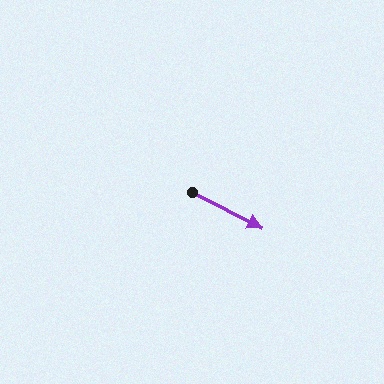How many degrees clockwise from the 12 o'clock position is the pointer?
Approximately 117 degrees.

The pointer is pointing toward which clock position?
Roughly 4 o'clock.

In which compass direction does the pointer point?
Southeast.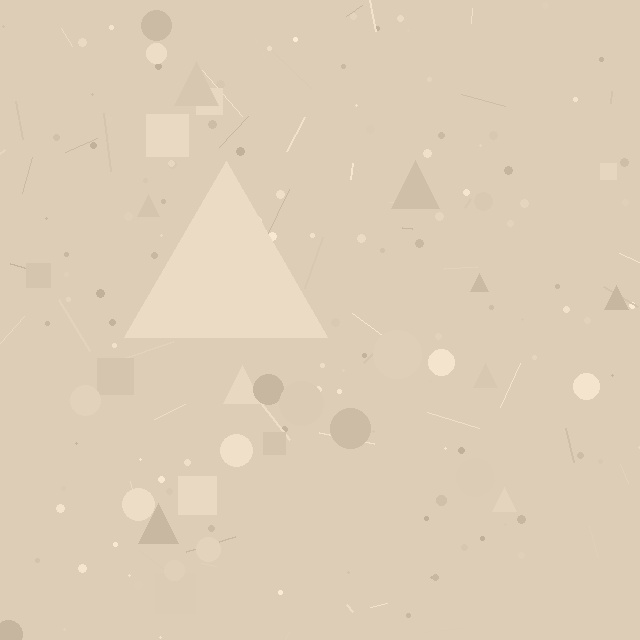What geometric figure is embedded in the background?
A triangle is embedded in the background.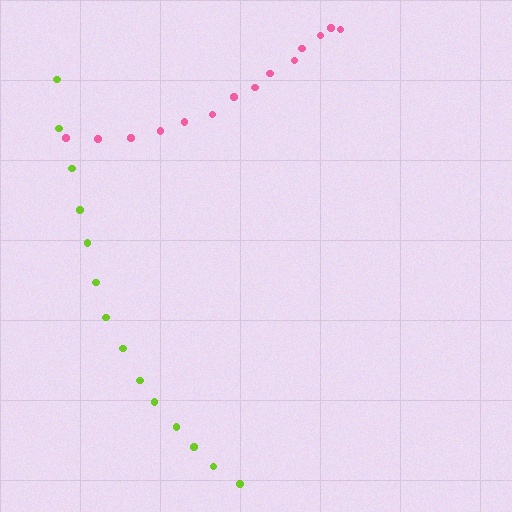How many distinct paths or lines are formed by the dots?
There are 2 distinct paths.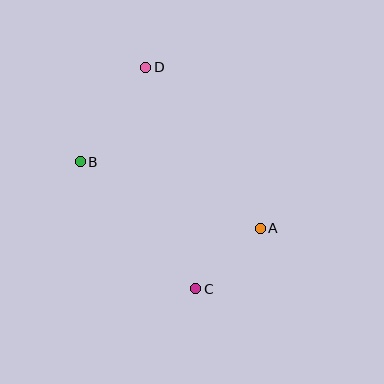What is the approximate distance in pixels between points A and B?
The distance between A and B is approximately 192 pixels.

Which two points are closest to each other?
Points A and C are closest to each other.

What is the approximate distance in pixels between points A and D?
The distance between A and D is approximately 197 pixels.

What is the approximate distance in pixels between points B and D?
The distance between B and D is approximately 115 pixels.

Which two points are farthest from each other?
Points C and D are farthest from each other.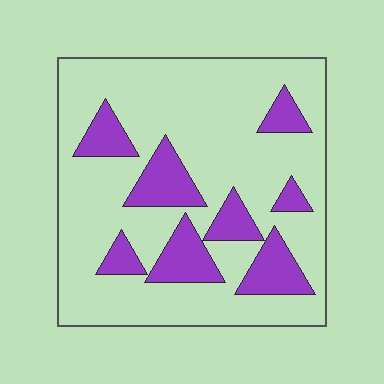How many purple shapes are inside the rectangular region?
8.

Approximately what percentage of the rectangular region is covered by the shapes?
Approximately 20%.